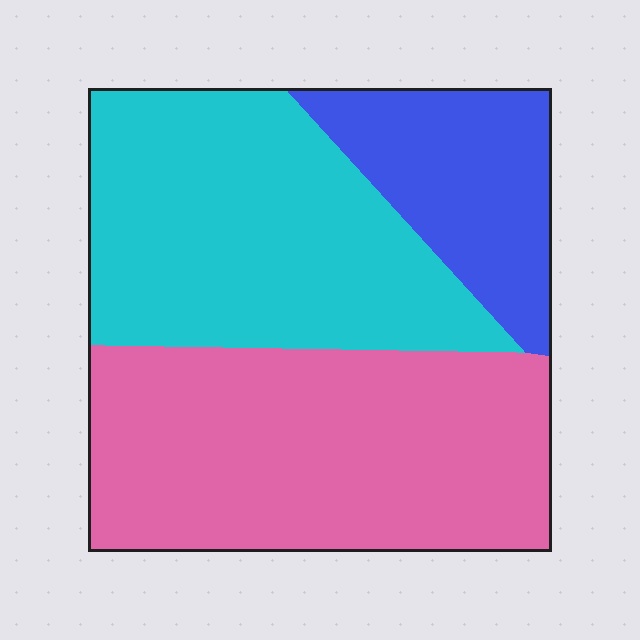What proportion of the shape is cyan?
Cyan covers about 40% of the shape.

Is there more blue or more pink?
Pink.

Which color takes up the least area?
Blue, at roughly 20%.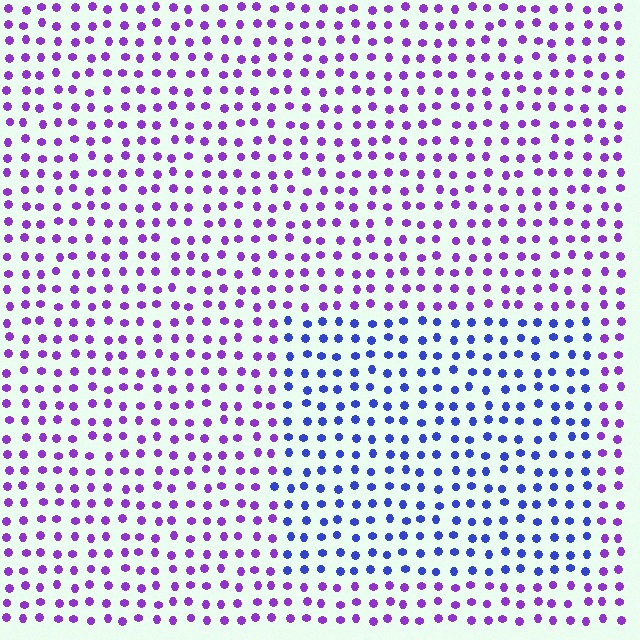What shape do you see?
I see a rectangle.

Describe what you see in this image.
The image is filled with small purple elements in a uniform arrangement. A rectangle-shaped region is visible where the elements are tinted to a slightly different hue, forming a subtle color boundary.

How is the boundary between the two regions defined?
The boundary is defined purely by a slight shift in hue (about 44 degrees). Spacing, size, and orientation are identical on both sides.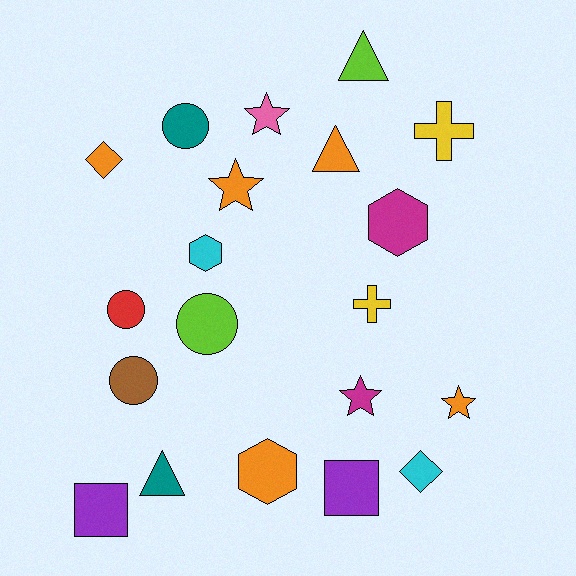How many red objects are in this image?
There is 1 red object.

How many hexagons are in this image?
There are 3 hexagons.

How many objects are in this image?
There are 20 objects.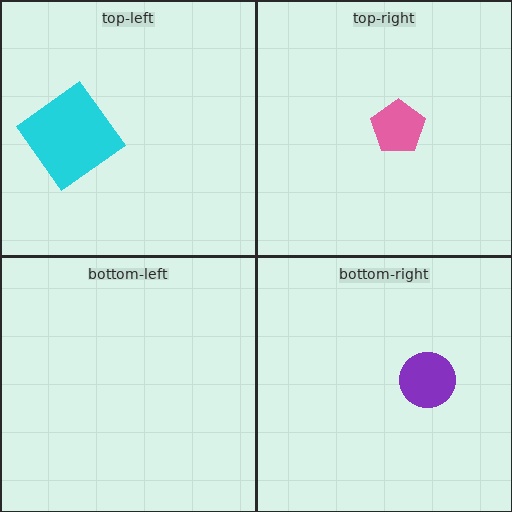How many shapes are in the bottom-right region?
1.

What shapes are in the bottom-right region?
The purple circle.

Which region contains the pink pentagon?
The top-right region.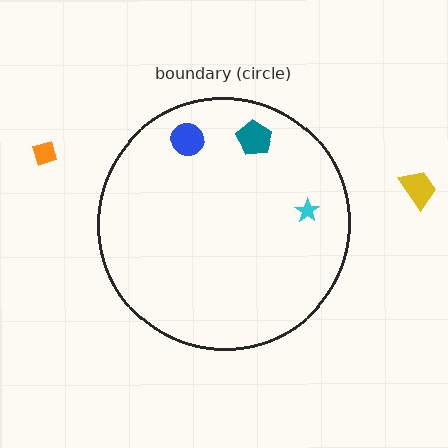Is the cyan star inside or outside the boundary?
Inside.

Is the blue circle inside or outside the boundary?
Inside.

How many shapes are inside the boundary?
3 inside, 2 outside.